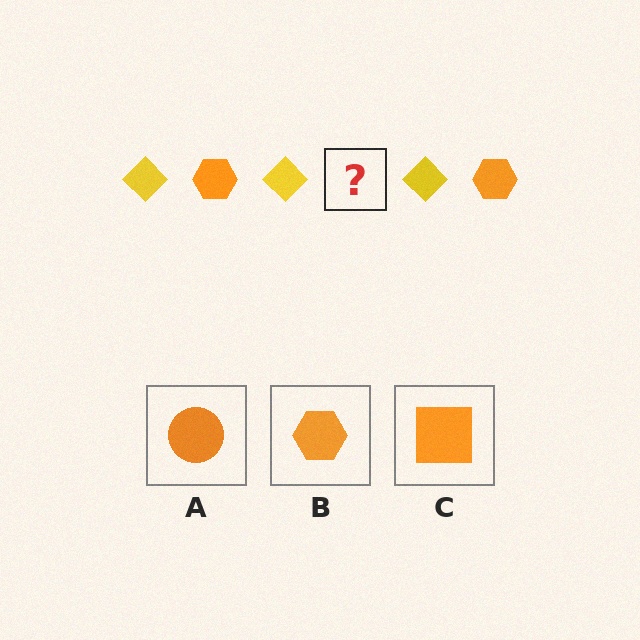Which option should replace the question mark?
Option B.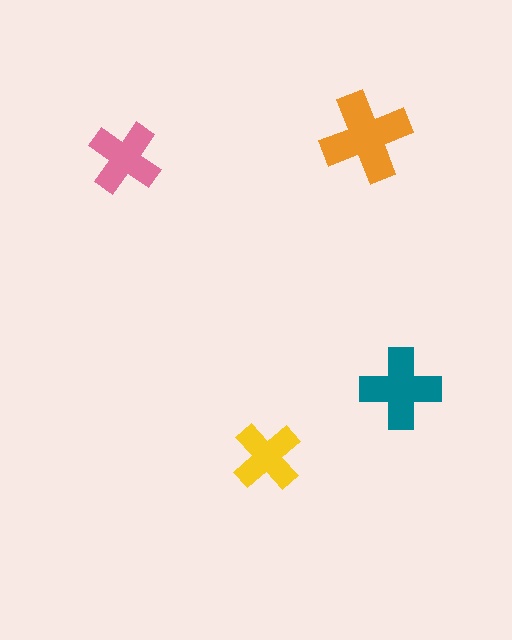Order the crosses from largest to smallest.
the orange one, the teal one, the pink one, the yellow one.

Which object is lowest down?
The yellow cross is bottommost.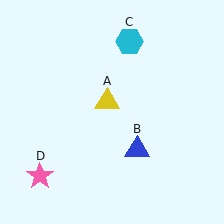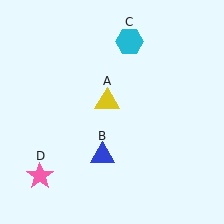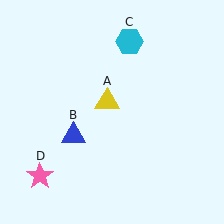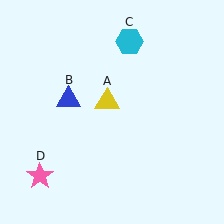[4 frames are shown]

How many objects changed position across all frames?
1 object changed position: blue triangle (object B).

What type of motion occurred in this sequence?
The blue triangle (object B) rotated clockwise around the center of the scene.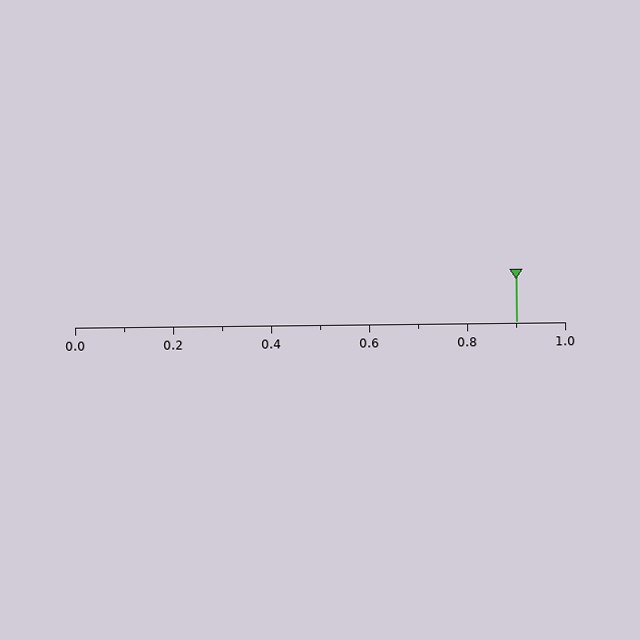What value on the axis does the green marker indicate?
The marker indicates approximately 0.9.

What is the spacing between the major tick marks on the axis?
The major ticks are spaced 0.2 apart.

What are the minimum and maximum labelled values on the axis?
The axis runs from 0.0 to 1.0.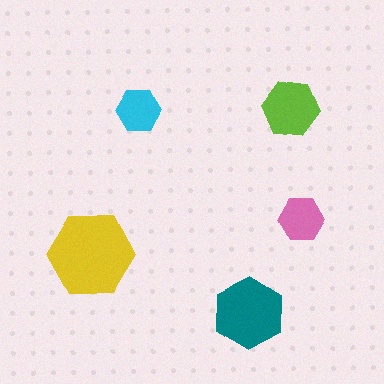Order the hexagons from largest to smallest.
the yellow one, the teal one, the lime one, the pink one, the cyan one.